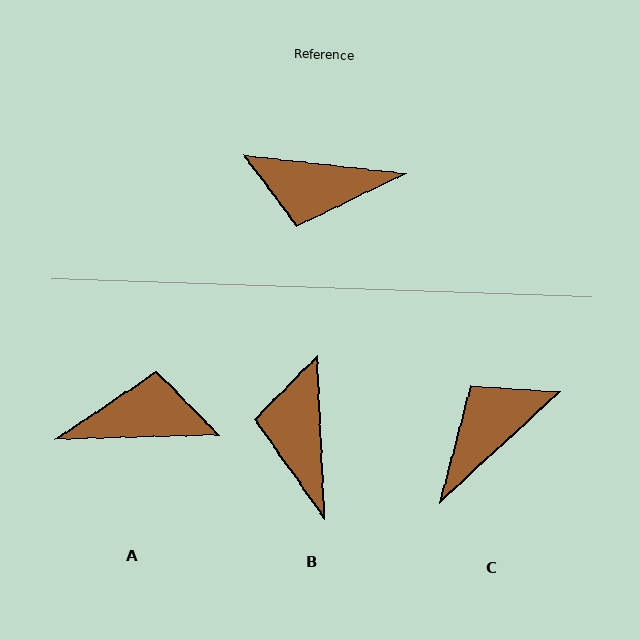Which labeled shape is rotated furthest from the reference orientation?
A, about 172 degrees away.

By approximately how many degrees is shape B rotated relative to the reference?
Approximately 81 degrees clockwise.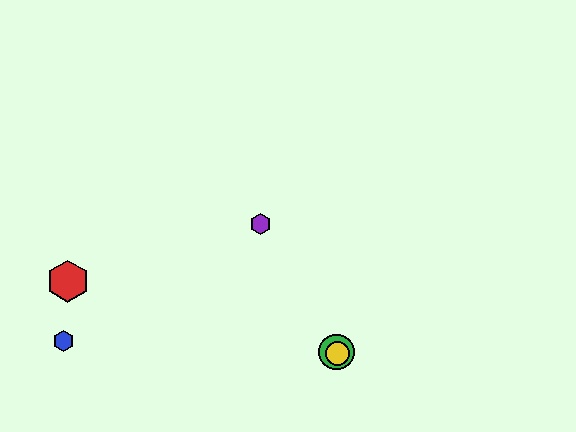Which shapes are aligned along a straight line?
The green circle, the yellow circle, the purple hexagon are aligned along a straight line.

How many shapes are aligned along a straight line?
3 shapes (the green circle, the yellow circle, the purple hexagon) are aligned along a straight line.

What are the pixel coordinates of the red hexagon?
The red hexagon is at (68, 281).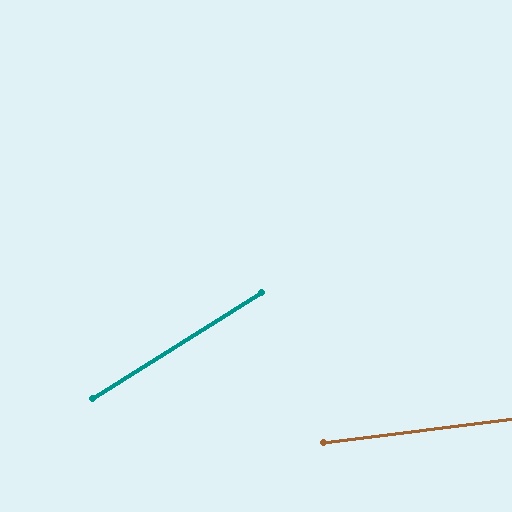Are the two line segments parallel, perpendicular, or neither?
Neither parallel nor perpendicular — they differ by about 25°.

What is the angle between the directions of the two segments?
Approximately 25 degrees.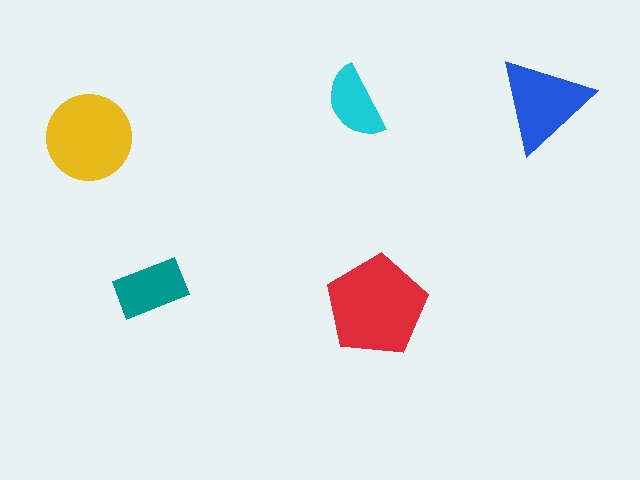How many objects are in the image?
There are 5 objects in the image.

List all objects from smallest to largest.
The cyan semicircle, the teal rectangle, the blue triangle, the yellow circle, the red pentagon.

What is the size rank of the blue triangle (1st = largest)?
3rd.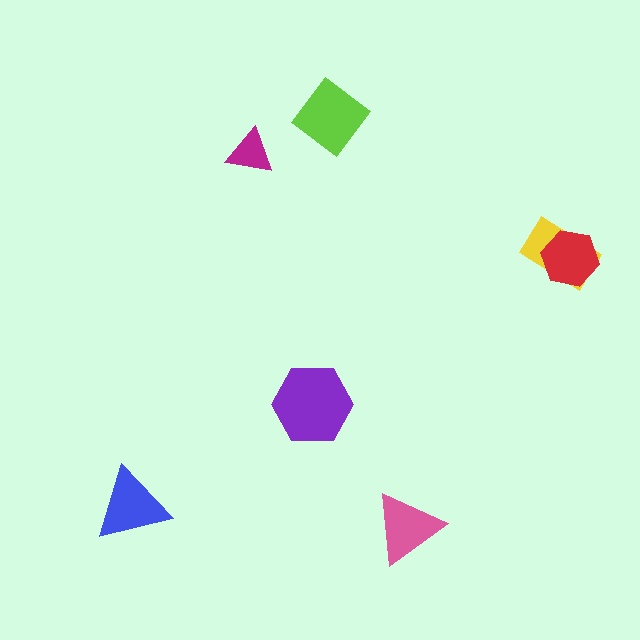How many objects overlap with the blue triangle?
0 objects overlap with the blue triangle.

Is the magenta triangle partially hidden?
No, no other shape covers it.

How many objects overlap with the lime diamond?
0 objects overlap with the lime diamond.